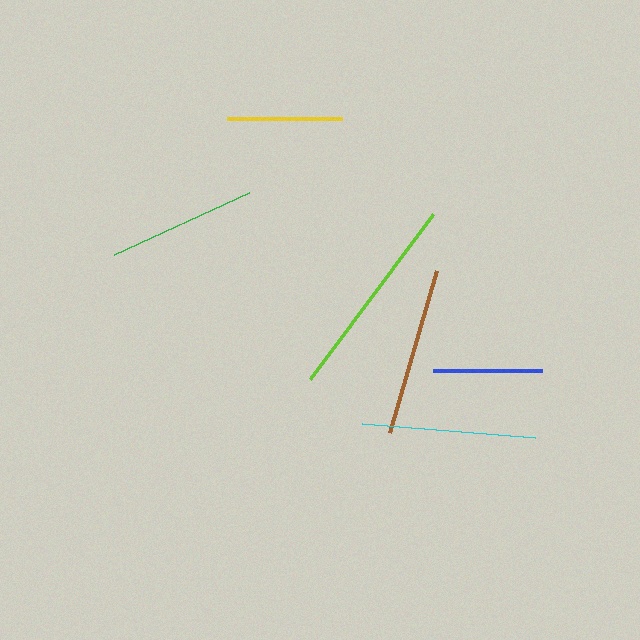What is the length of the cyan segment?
The cyan segment is approximately 173 pixels long.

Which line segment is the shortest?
The blue line is the shortest at approximately 109 pixels.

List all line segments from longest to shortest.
From longest to shortest: lime, cyan, brown, green, yellow, blue.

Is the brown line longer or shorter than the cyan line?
The cyan line is longer than the brown line.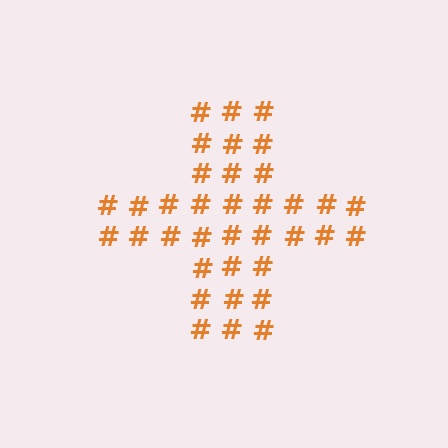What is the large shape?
The large shape is a cross.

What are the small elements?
The small elements are hash symbols.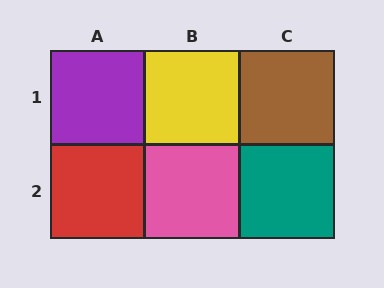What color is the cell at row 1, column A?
Purple.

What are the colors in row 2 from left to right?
Red, pink, teal.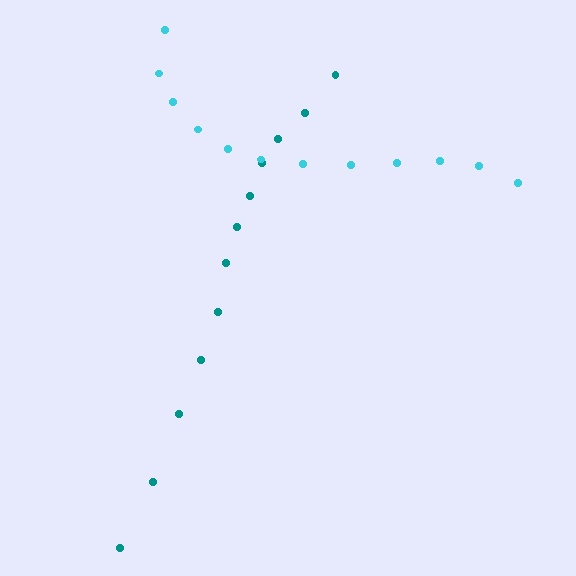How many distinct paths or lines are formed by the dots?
There are 2 distinct paths.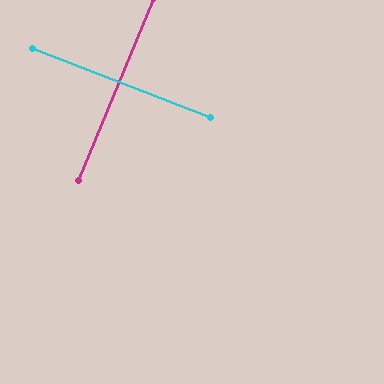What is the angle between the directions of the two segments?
Approximately 89 degrees.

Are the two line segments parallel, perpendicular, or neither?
Perpendicular — they meet at approximately 89°.